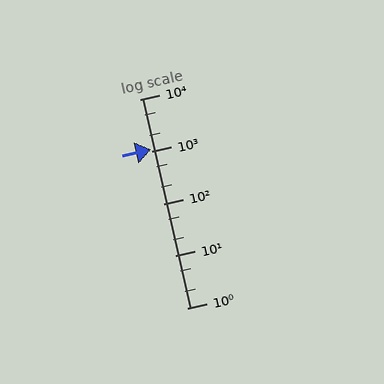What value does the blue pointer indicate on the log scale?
The pointer indicates approximately 1100.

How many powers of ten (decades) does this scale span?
The scale spans 4 decades, from 1 to 10000.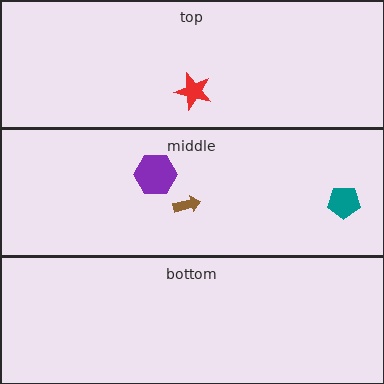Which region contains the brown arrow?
The middle region.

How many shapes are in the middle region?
3.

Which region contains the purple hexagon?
The middle region.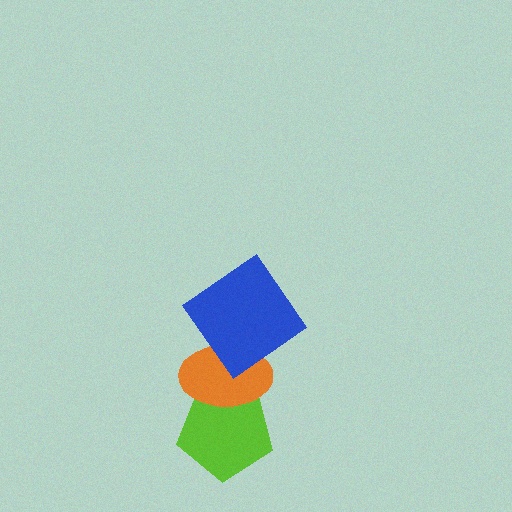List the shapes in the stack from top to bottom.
From top to bottom: the blue diamond, the orange ellipse, the lime pentagon.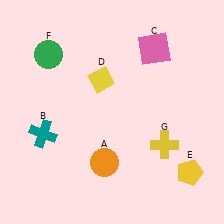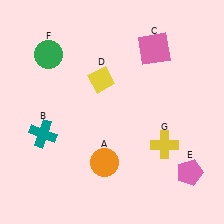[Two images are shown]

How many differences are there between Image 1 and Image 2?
There is 1 difference between the two images.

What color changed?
The pentagon (E) changed from yellow in Image 1 to pink in Image 2.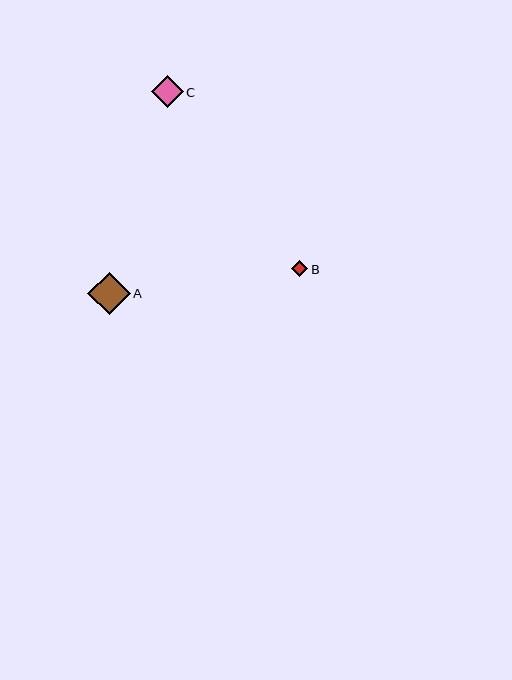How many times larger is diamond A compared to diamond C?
Diamond A is approximately 1.3 times the size of diamond C.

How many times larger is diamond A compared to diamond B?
Diamond A is approximately 2.5 times the size of diamond B.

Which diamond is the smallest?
Diamond B is the smallest with a size of approximately 17 pixels.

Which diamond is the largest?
Diamond A is the largest with a size of approximately 42 pixels.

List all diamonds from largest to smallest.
From largest to smallest: A, C, B.